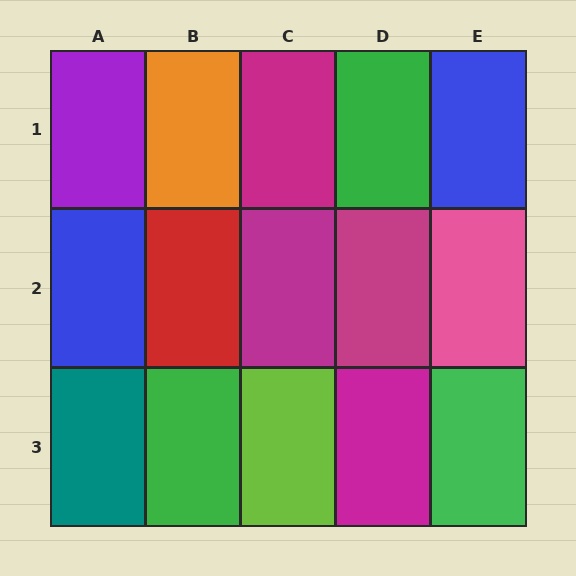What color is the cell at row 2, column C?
Magenta.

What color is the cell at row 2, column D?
Magenta.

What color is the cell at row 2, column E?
Pink.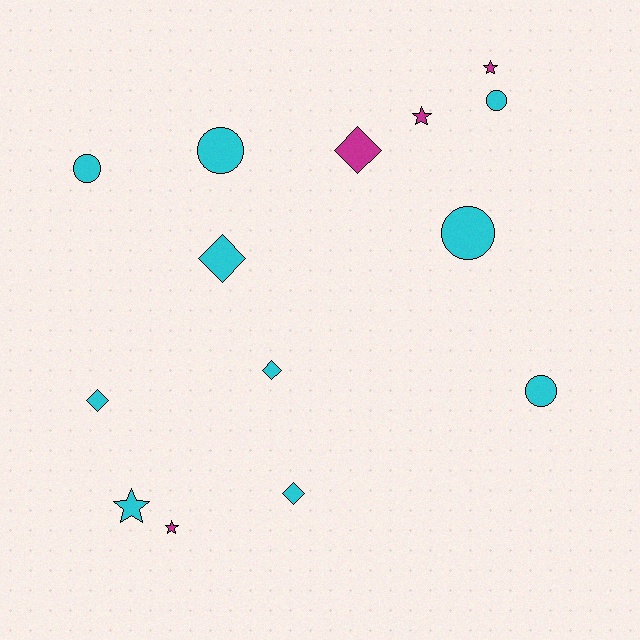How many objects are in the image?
There are 14 objects.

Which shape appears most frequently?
Diamond, with 5 objects.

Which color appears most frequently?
Cyan, with 10 objects.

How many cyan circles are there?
There are 5 cyan circles.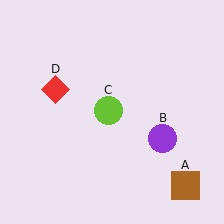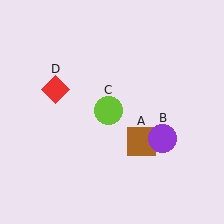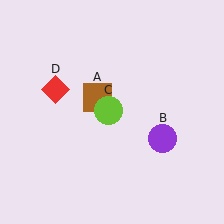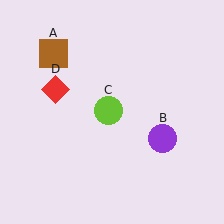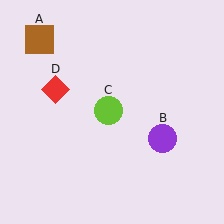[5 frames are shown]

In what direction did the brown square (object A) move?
The brown square (object A) moved up and to the left.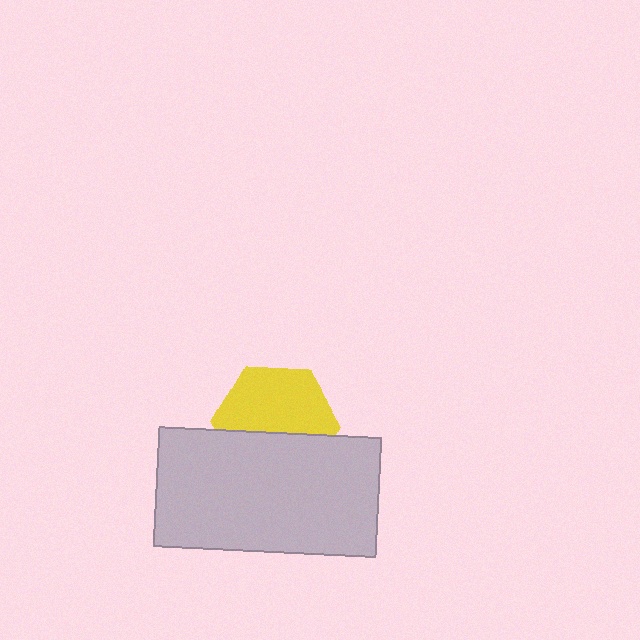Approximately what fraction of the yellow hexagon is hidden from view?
Roughly 42% of the yellow hexagon is hidden behind the light gray rectangle.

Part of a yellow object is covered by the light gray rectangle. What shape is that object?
It is a hexagon.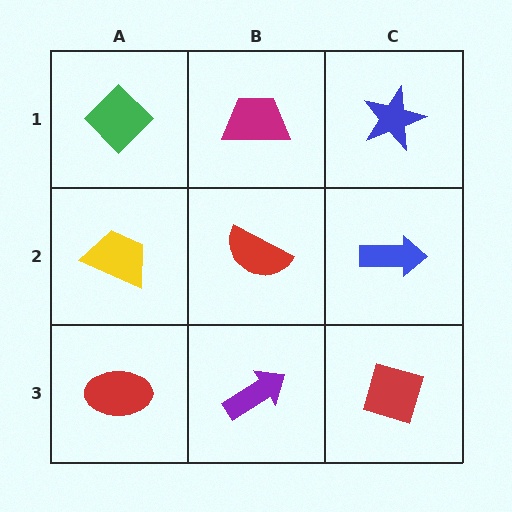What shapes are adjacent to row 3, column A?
A yellow trapezoid (row 2, column A), a purple arrow (row 3, column B).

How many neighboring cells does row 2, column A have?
3.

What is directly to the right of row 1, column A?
A magenta trapezoid.